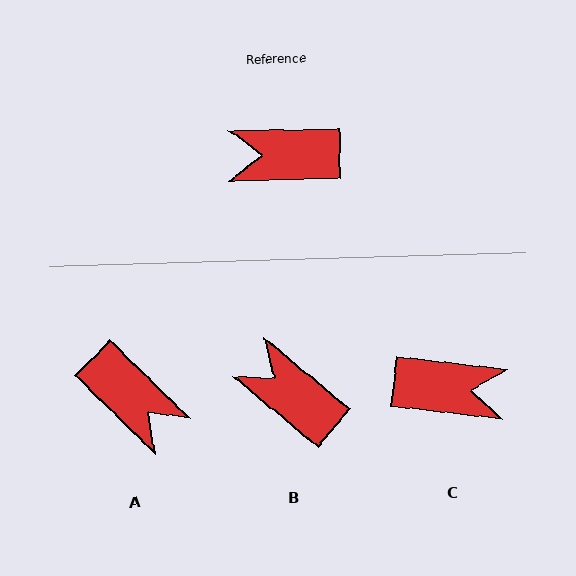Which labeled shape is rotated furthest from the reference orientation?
C, about 173 degrees away.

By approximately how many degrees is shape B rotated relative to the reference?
Approximately 41 degrees clockwise.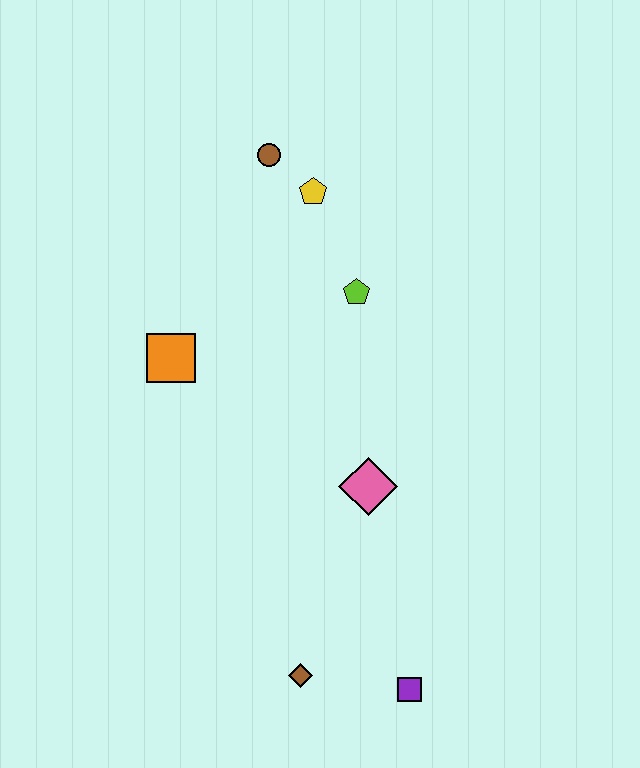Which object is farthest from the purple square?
The brown circle is farthest from the purple square.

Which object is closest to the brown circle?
The yellow pentagon is closest to the brown circle.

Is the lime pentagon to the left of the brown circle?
No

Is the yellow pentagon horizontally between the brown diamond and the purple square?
Yes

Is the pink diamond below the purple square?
No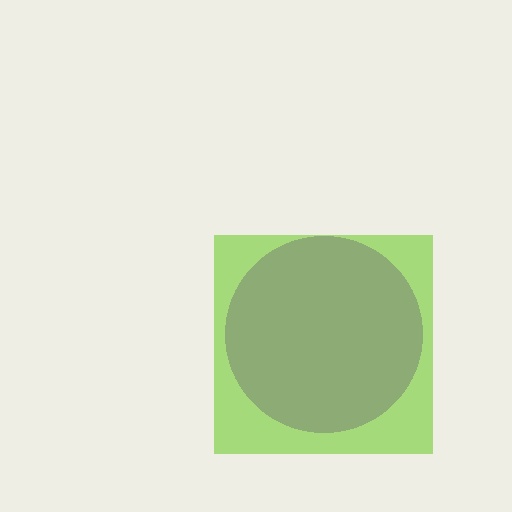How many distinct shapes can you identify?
There are 2 distinct shapes: a purple circle, a lime square.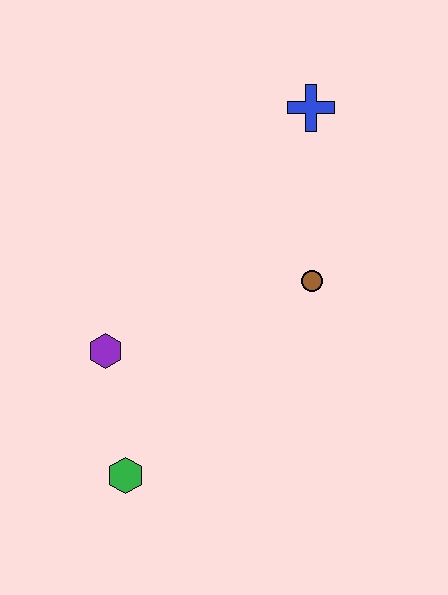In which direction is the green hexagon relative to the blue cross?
The green hexagon is below the blue cross.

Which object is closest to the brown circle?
The blue cross is closest to the brown circle.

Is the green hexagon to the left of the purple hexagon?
No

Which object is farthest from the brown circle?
The green hexagon is farthest from the brown circle.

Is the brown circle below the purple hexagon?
No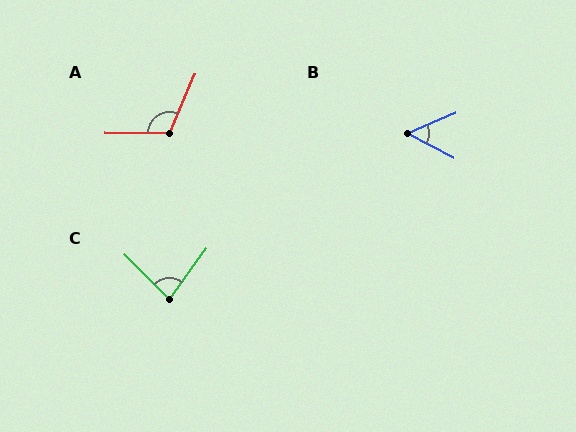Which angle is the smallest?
B, at approximately 51 degrees.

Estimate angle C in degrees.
Approximately 81 degrees.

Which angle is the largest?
A, at approximately 113 degrees.